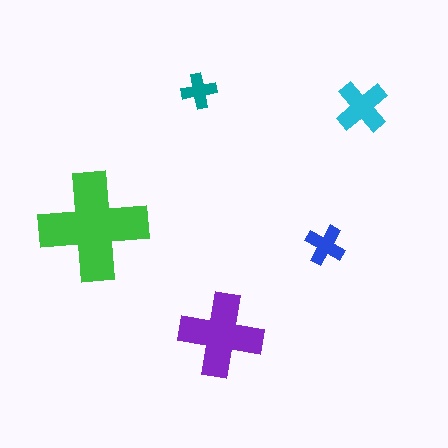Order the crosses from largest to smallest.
the green one, the purple one, the cyan one, the blue one, the teal one.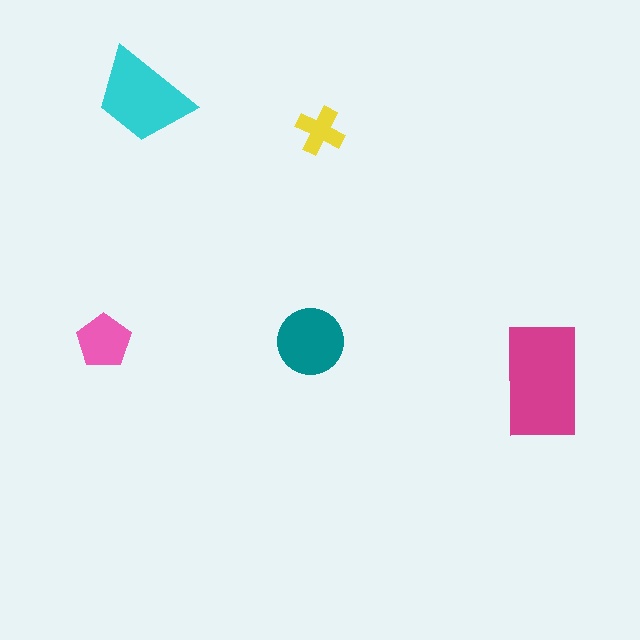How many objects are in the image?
There are 5 objects in the image.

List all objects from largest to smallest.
The magenta rectangle, the cyan trapezoid, the teal circle, the pink pentagon, the yellow cross.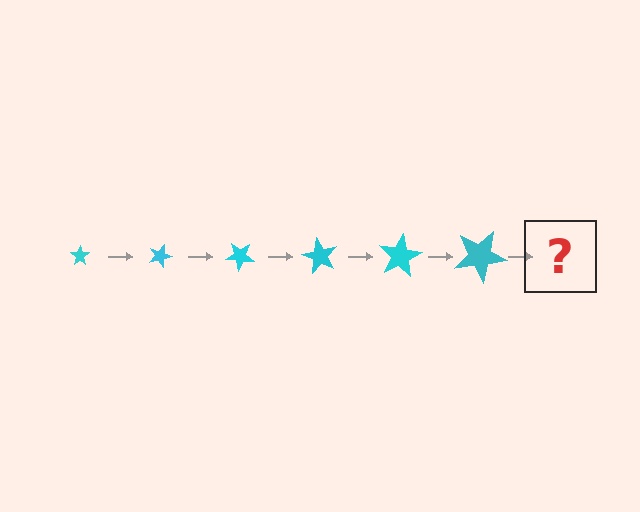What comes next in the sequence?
The next element should be a star, larger than the previous one and rotated 120 degrees from the start.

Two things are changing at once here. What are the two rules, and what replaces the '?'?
The two rules are that the star grows larger each step and it rotates 20 degrees each step. The '?' should be a star, larger than the previous one and rotated 120 degrees from the start.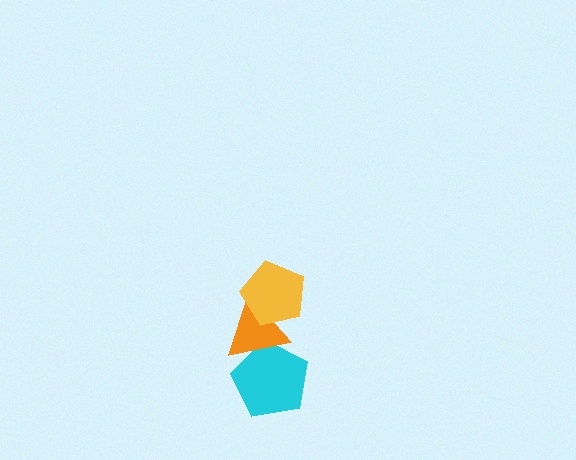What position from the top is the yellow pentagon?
The yellow pentagon is 1st from the top.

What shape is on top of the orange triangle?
The yellow pentagon is on top of the orange triangle.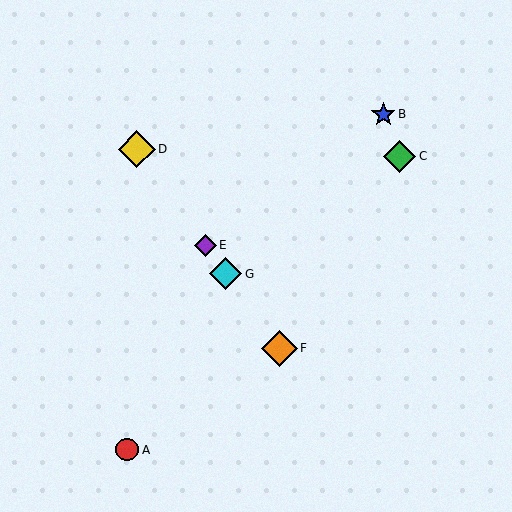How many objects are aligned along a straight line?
4 objects (D, E, F, G) are aligned along a straight line.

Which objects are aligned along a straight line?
Objects D, E, F, G are aligned along a straight line.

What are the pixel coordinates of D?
Object D is at (137, 149).